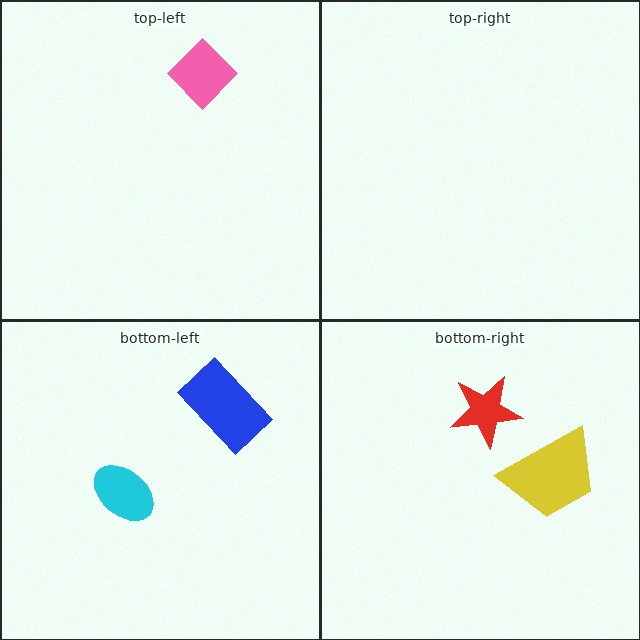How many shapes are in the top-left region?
1.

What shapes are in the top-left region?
The pink diamond.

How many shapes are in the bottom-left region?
2.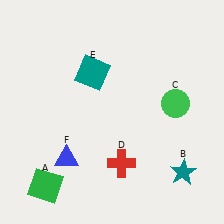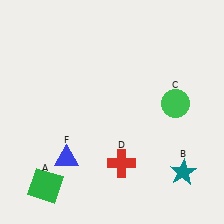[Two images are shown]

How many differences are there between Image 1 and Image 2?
There is 1 difference between the two images.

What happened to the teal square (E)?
The teal square (E) was removed in Image 2. It was in the top-left area of Image 1.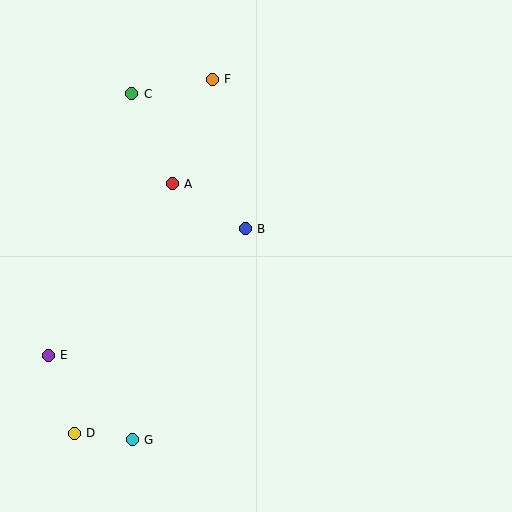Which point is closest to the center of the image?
Point B at (245, 229) is closest to the center.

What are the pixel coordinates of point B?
Point B is at (245, 229).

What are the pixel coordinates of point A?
Point A is at (172, 184).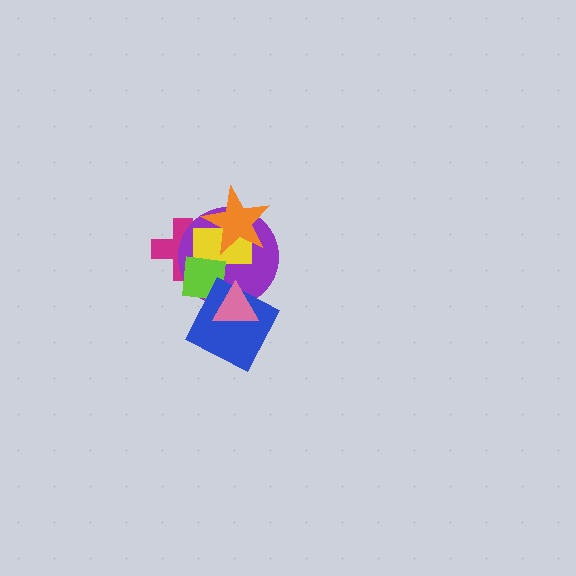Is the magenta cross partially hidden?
Yes, it is partially covered by another shape.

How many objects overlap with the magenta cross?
4 objects overlap with the magenta cross.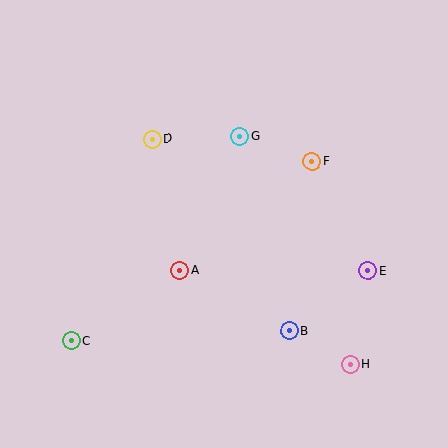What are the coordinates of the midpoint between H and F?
The midpoint between H and F is at (331, 263).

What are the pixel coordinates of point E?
Point E is at (368, 270).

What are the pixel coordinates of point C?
Point C is at (71, 341).